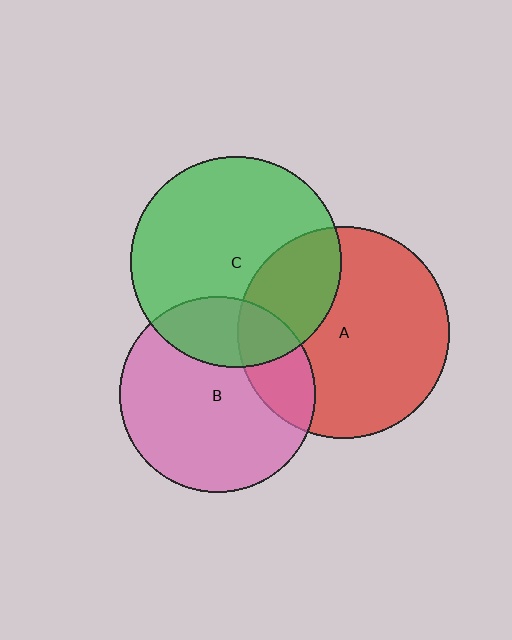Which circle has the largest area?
Circle A (red).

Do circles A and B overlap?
Yes.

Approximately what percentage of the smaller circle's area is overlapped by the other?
Approximately 20%.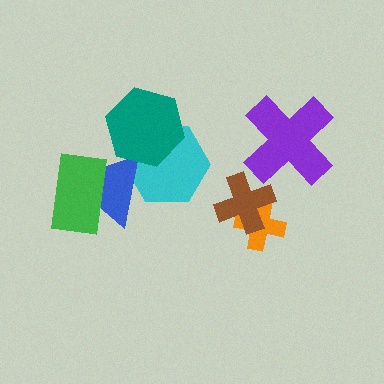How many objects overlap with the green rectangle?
1 object overlaps with the green rectangle.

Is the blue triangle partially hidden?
Yes, it is partially covered by another shape.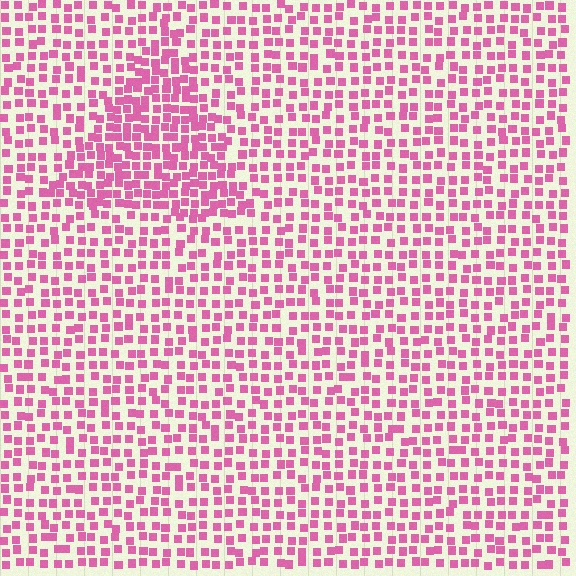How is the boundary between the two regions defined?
The boundary is defined by a change in element density (approximately 1.7x ratio). All elements are the same color, size, and shape.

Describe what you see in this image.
The image contains small pink elements arranged at two different densities. A triangle-shaped region is visible where the elements are more densely packed than the surrounding area.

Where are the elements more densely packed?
The elements are more densely packed inside the triangle boundary.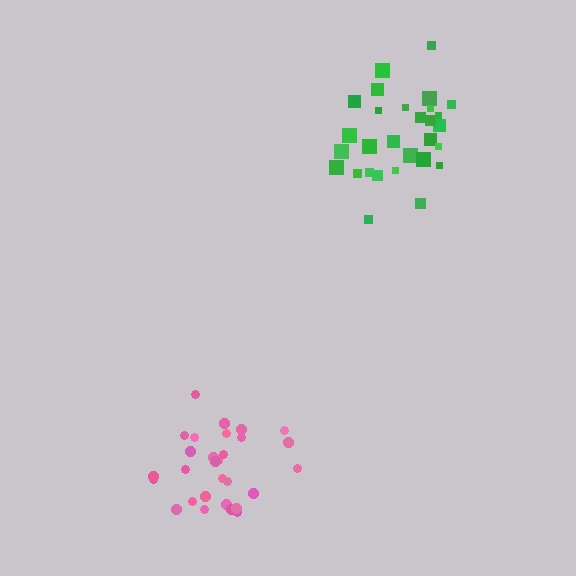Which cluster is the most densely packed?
Pink.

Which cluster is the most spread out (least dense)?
Green.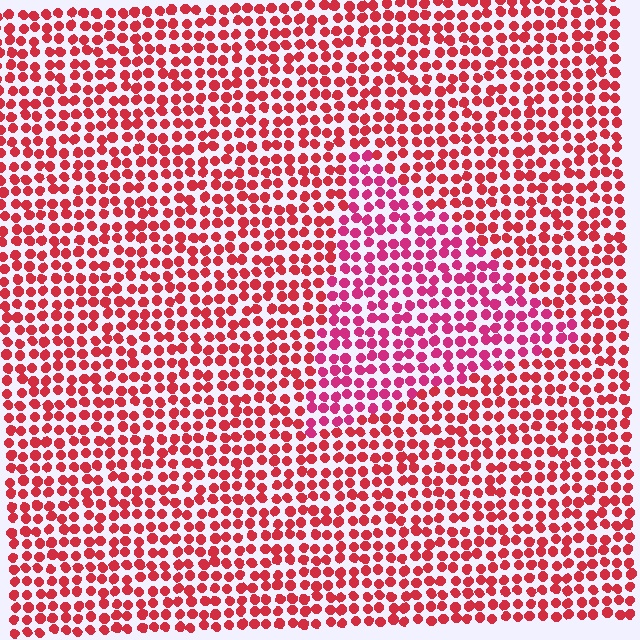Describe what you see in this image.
The image is filled with small red elements in a uniform arrangement. A triangle-shaped region is visible where the elements are tinted to a slightly different hue, forming a subtle color boundary.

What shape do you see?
I see a triangle.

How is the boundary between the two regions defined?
The boundary is defined purely by a slight shift in hue (about 24 degrees). Spacing, size, and orientation are identical on both sides.